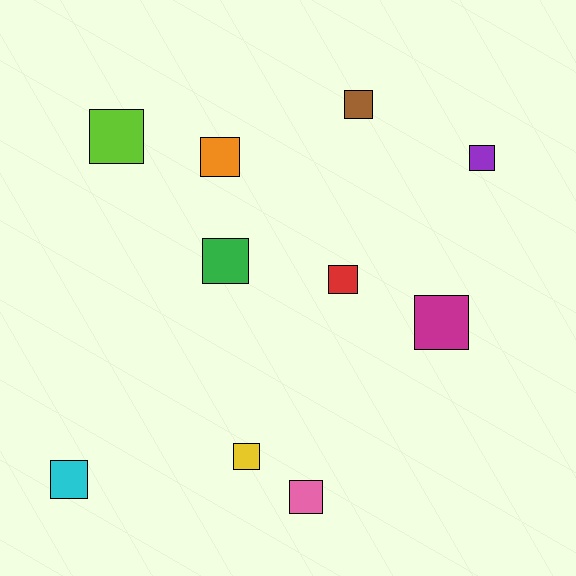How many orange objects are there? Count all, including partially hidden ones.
There is 1 orange object.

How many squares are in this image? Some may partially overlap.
There are 10 squares.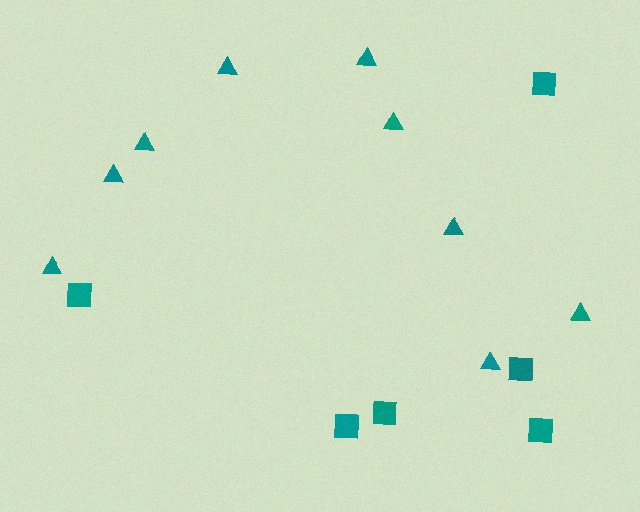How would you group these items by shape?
There are 2 groups: one group of triangles (9) and one group of squares (6).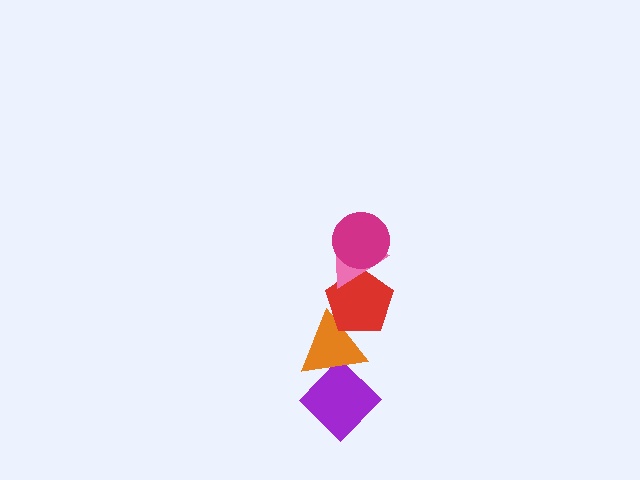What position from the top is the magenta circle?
The magenta circle is 1st from the top.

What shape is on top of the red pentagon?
The pink triangle is on top of the red pentagon.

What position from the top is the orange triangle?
The orange triangle is 4th from the top.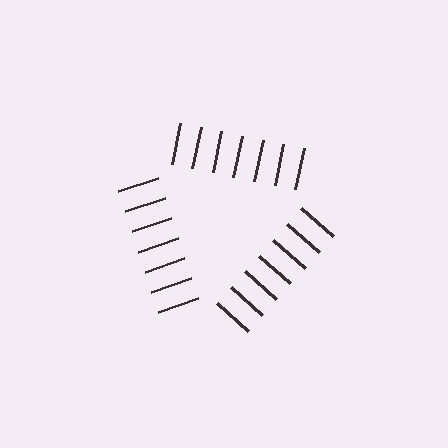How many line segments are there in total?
21 — 7 along each of the 3 edges.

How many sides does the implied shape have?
3 sides — the line-ends trace a triangle.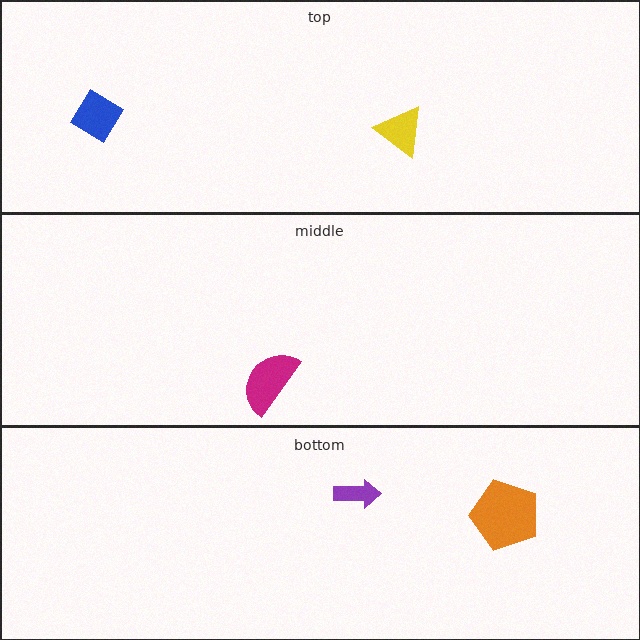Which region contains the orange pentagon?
The bottom region.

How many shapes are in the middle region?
1.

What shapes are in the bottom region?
The purple arrow, the orange pentagon.